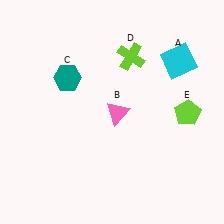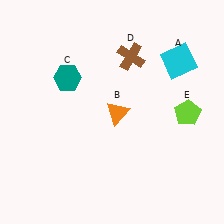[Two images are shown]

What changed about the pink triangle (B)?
In Image 1, B is pink. In Image 2, it changed to orange.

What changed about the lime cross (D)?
In Image 1, D is lime. In Image 2, it changed to brown.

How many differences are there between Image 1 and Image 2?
There are 2 differences between the two images.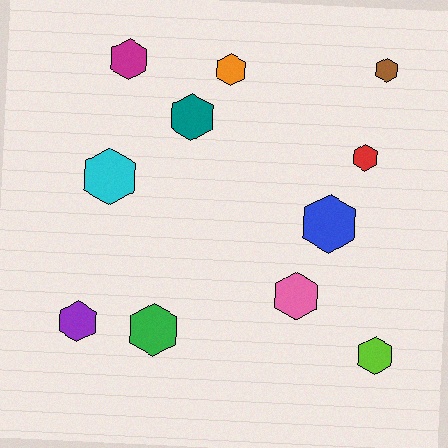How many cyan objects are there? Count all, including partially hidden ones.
There is 1 cyan object.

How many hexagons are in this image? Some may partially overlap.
There are 11 hexagons.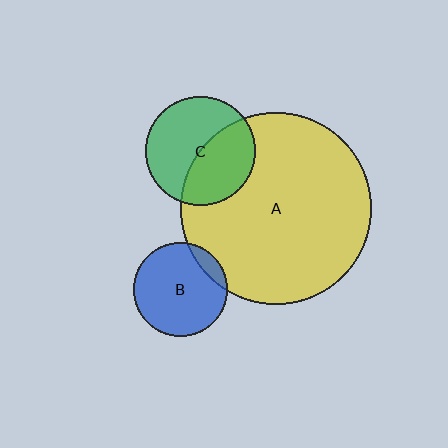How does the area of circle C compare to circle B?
Approximately 1.4 times.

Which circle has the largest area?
Circle A (yellow).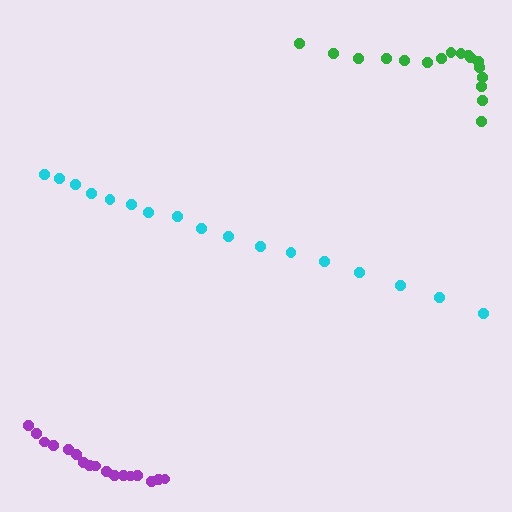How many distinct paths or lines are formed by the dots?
There are 3 distinct paths.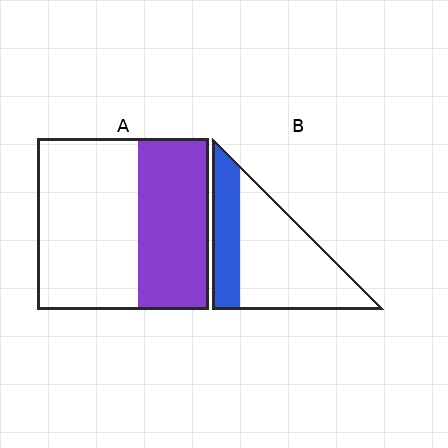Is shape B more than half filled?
No.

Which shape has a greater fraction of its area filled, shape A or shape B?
Shape A.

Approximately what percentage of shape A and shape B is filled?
A is approximately 40% and B is approximately 30%.